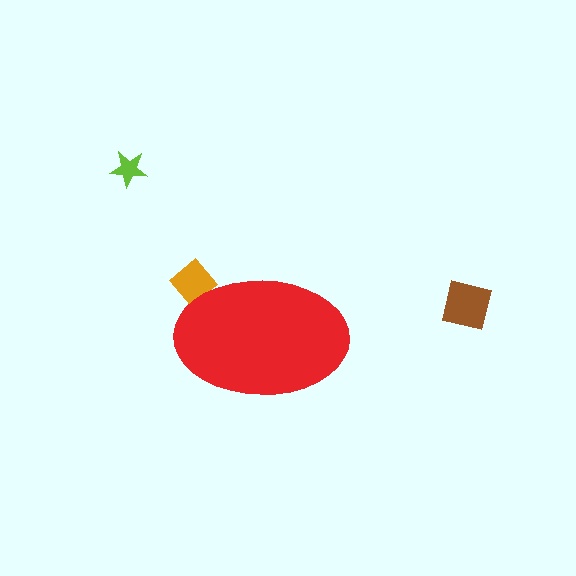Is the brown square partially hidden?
No, the brown square is fully visible.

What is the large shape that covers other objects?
A red ellipse.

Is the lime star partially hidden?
No, the lime star is fully visible.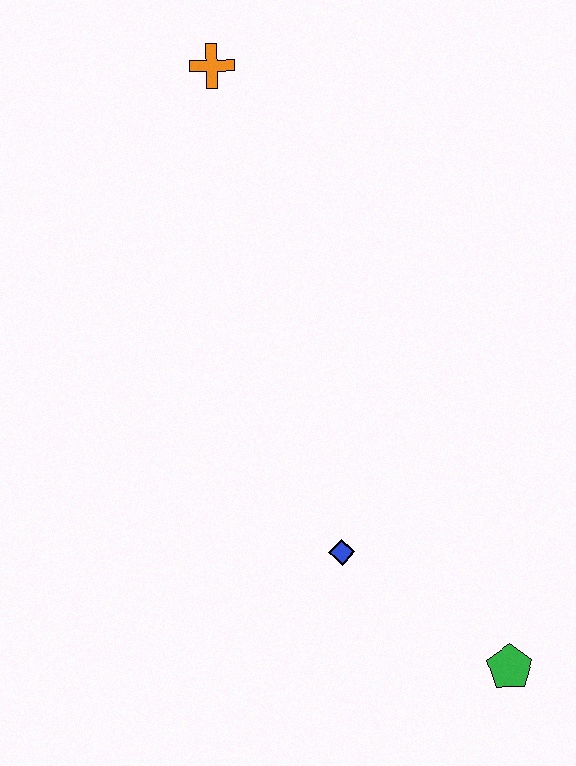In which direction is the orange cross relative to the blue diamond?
The orange cross is above the blue diamond.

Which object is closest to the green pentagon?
The blue diamond is closest to the green pentagon.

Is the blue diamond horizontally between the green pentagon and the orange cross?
Yes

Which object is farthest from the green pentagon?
The orange cross is farthest from the green pentagon.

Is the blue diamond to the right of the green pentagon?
No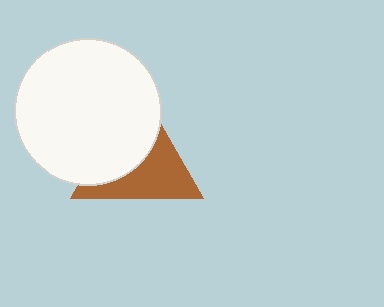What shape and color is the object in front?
The object in front is a white circle.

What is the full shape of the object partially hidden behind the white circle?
The partially hidden object is a brown triangle.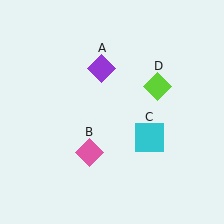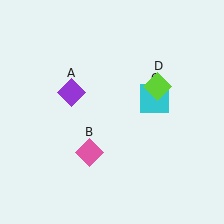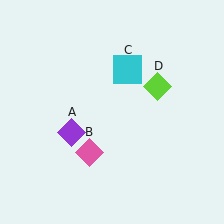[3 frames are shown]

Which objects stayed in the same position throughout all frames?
Pink diamond (object B) and lime diamond (object D) remained stationary.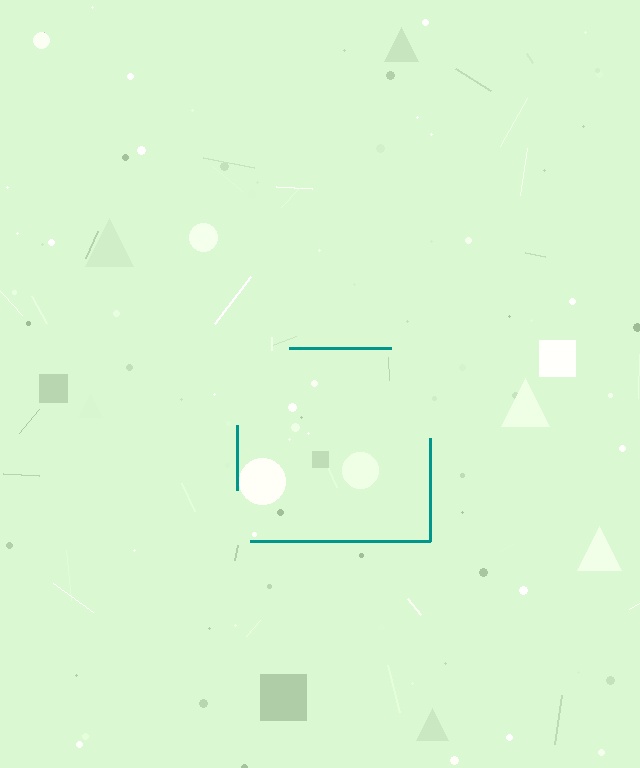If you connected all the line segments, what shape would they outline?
They would outline a square.